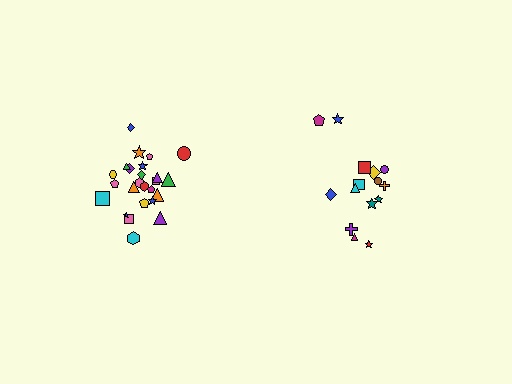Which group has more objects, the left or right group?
The left group.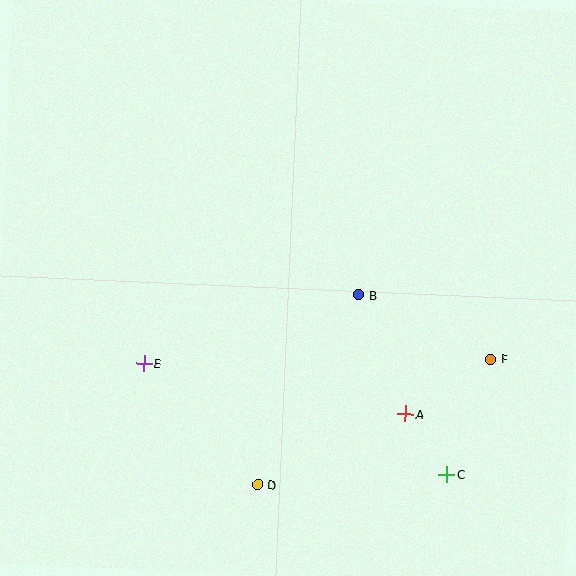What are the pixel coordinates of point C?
Point C is at (447, 475).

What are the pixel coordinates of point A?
Point A is at (405, 414).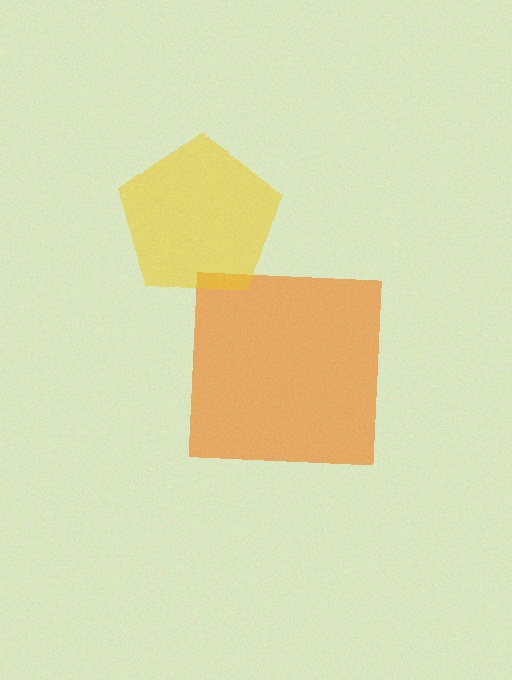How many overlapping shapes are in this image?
There are 2 overlapping shapes in the image.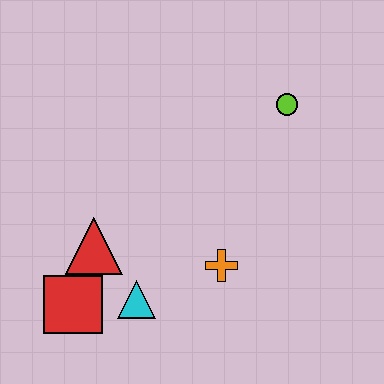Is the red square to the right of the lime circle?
No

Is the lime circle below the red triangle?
No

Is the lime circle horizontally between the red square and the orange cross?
No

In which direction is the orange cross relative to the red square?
The orange cross is to the right of the red square.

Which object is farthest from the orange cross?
The lime circle is farthest from the orange cross.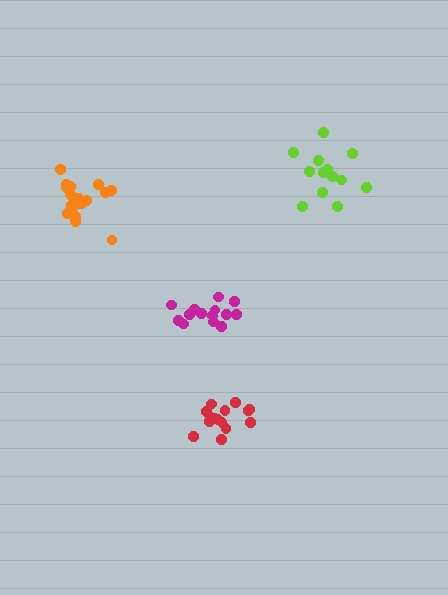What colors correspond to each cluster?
The clusters are colored: magenta, orange, red, lime.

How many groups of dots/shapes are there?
There are 4 groups.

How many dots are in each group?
Group 1: 14 dots, Group 2: 18 dots, Group 3: 15 dots, Group 4: 13 dots (60 total).